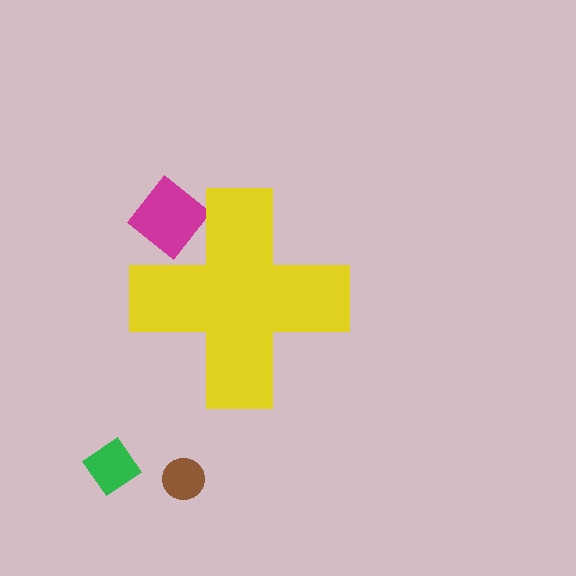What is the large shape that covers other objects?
A yellow cross.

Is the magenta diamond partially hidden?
Yes, the magenta diamond is partially hidden behind the yellow cross.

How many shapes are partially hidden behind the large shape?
1 shape is partially hidden.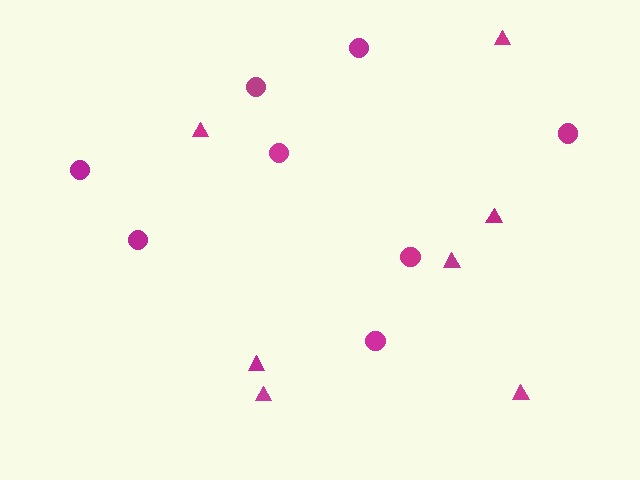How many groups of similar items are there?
There are 2 groups: one group of triangles (7) and one group of circles (8).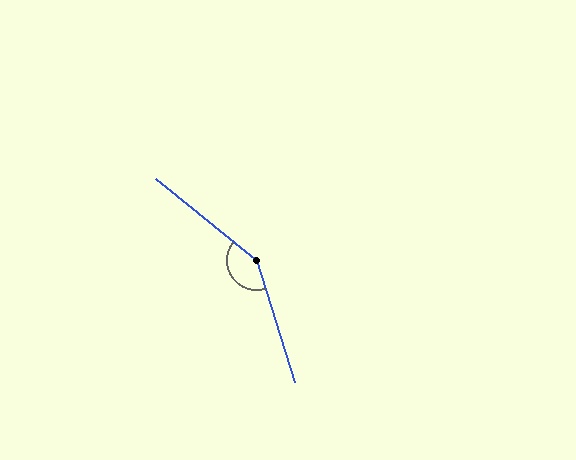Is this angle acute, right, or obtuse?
It is obtuse.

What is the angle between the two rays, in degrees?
Approximately 146 degrees.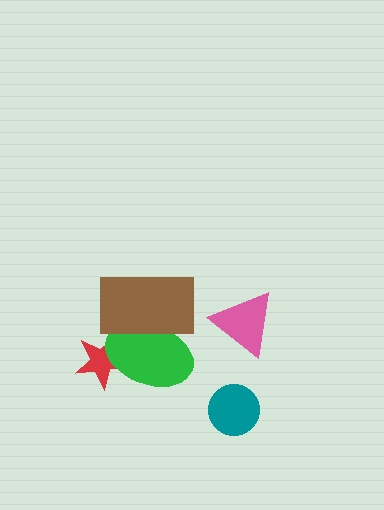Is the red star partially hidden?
Yes, it is partially covered by another shape.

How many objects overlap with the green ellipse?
2 objects overlap with the green ellipse.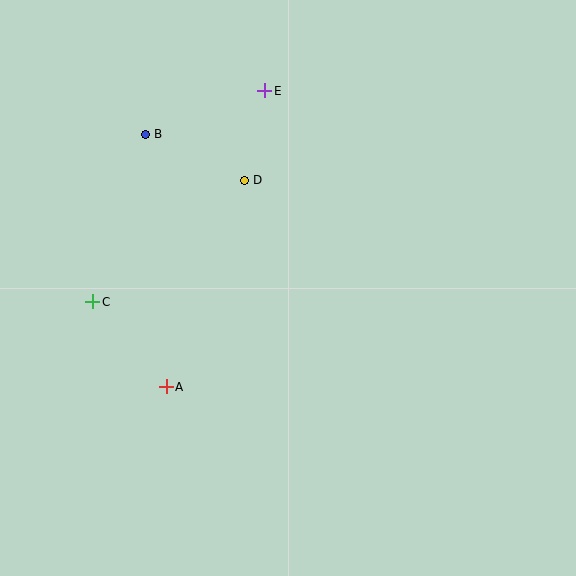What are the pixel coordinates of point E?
Point E is at (265, 91).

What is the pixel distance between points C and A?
The distance between C and A is 113 pixels.